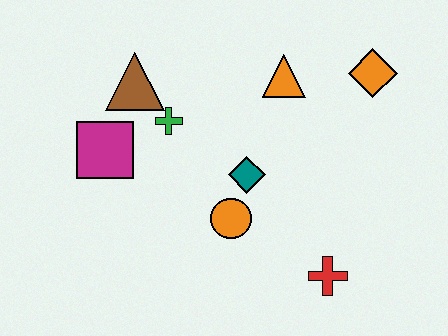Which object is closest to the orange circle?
The teal diamond is closest to the orange circle.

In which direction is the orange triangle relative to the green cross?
The orange triangle is to the right of the green cross.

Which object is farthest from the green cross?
The red cross is farthest from the green cross.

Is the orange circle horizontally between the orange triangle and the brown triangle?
Yes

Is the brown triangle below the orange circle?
No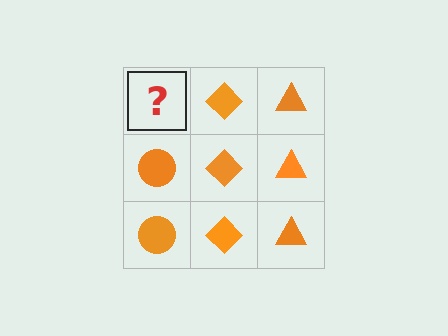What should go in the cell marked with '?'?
The missing cell should contain an orange circle.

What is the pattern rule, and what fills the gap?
The rule is that each column has a consistent shape. The gap should be filled with an orange circle.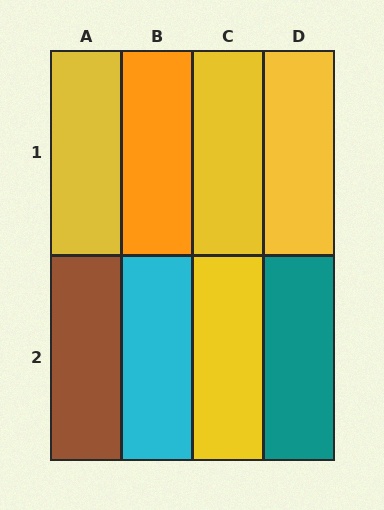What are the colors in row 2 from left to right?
Brown, cyan, yellow, teal.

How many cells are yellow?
4 cells are yellow.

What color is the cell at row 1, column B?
Orange.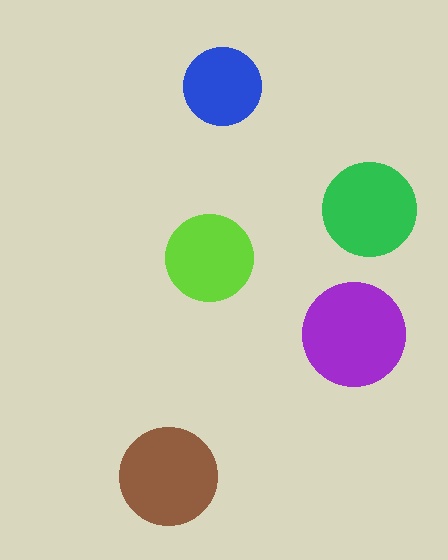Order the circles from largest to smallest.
the purple one, the brown one, the green one, the lime one, the blue one.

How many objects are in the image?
There are 5 objects in the image.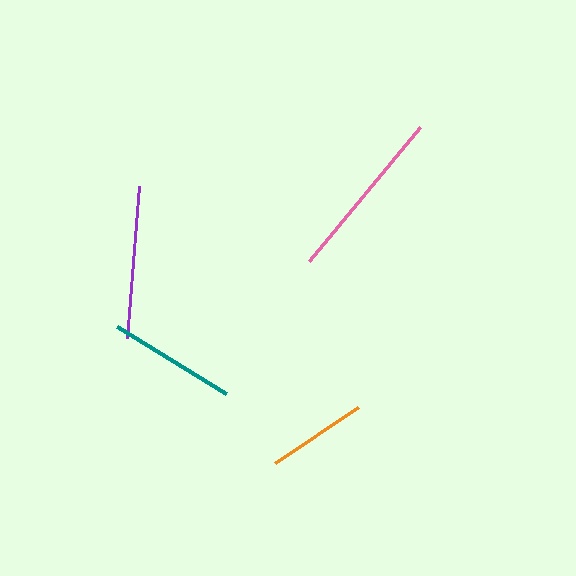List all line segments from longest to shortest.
From longest to shortest: pink, purple, teal, orange.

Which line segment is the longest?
The pink line is the longest at approximately 174 pixels.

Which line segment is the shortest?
The orange line is the shortest at approximately 100 pixels.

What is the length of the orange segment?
The orange segment is approximately 100 pixels long.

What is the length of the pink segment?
The pink segment is approximately 174 pixels long.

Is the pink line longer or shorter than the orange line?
The pink line is longer than the orange line.